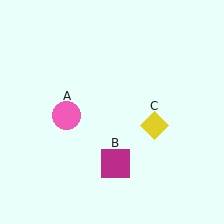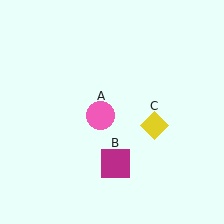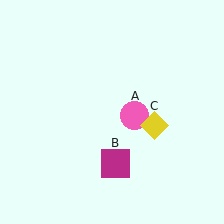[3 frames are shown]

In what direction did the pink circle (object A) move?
The pink circle (object A) moved right.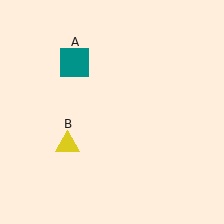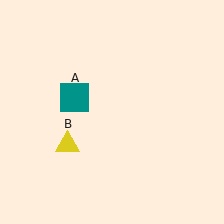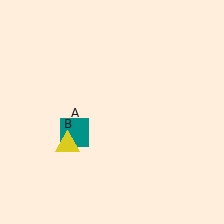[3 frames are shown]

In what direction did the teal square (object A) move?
The teal square (object A) moved down.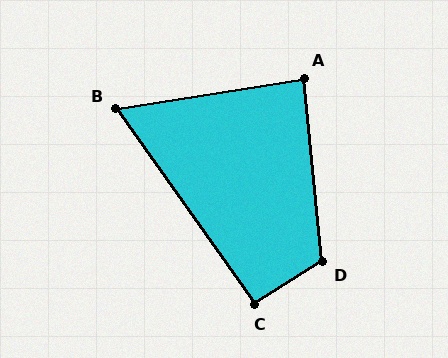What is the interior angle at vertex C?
Approximately 93 degrees (approximately right).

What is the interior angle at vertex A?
Approximately 87 degrees (approximately right).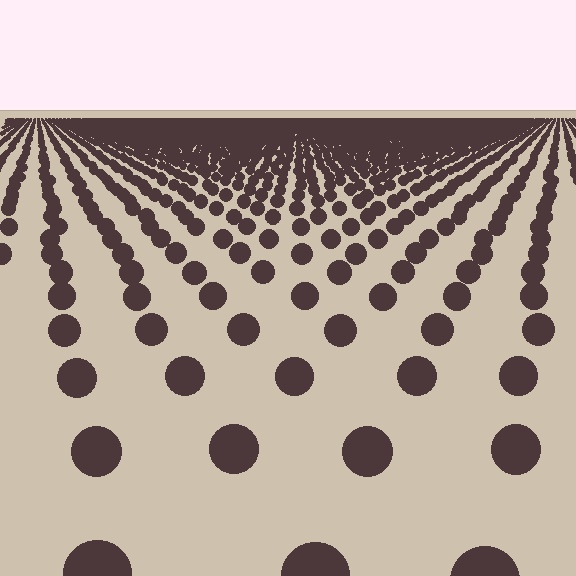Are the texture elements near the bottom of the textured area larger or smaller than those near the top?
Larger. Near the bottom, elements are closer to the viewer and appear at a bigger on-screen size.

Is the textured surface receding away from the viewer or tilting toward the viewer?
The surface is receding away from the viewer. Texture elements get smaller and denser toward the top.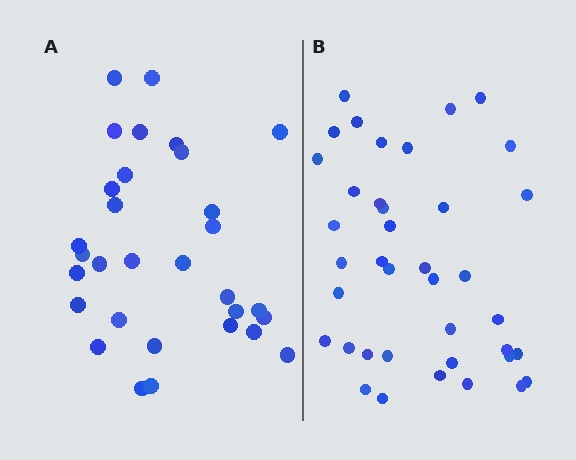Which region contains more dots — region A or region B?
Region B (the right region) has more dots.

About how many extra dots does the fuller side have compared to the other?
Region B has roughly 8 or so more dots than region A.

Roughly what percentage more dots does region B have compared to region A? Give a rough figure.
About 25% more.